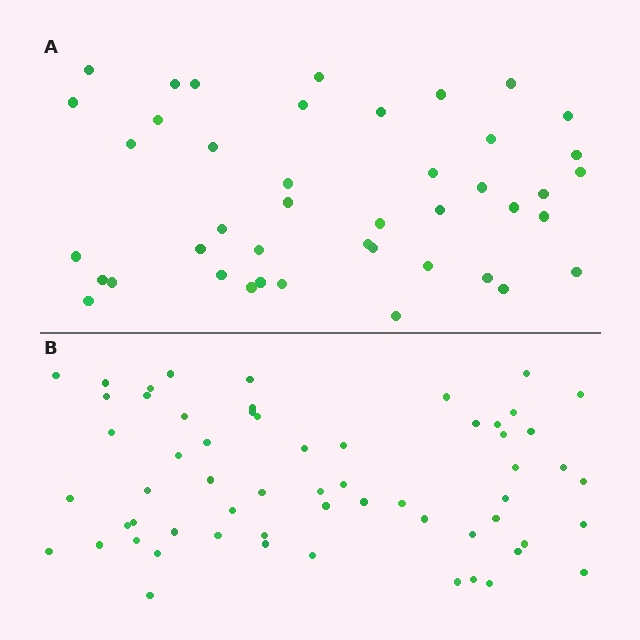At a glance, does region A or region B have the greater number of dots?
Region B (the bottom region) has more dots.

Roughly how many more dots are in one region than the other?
Region B has approximately 15 more dots than region A.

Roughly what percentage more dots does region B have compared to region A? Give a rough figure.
About 40% more.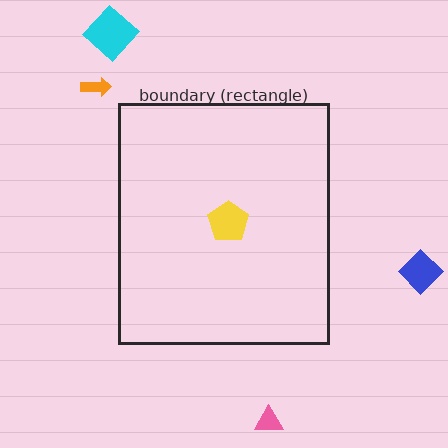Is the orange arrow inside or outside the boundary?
Outside.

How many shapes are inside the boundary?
1 inside, 4 outside.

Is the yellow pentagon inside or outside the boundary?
Inside.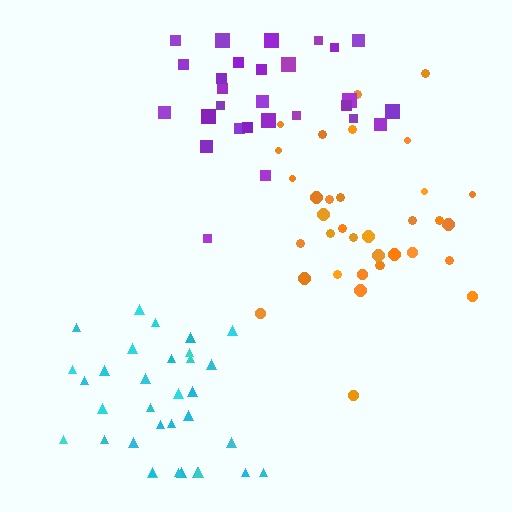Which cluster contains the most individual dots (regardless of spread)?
Orange (35).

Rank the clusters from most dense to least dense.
orange, purple, cyan.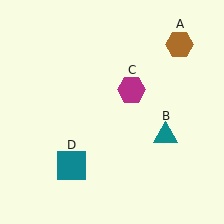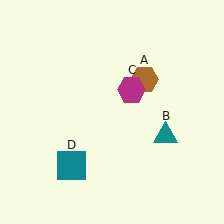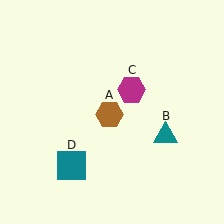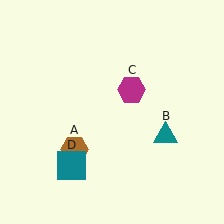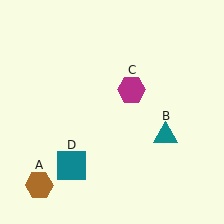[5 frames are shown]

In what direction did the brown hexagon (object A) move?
The brown hexagon (object A) moved down and to the left.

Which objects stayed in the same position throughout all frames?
Teal triangle (object B) and magenta hexagon (object C) and teal square (object D) remained stationary.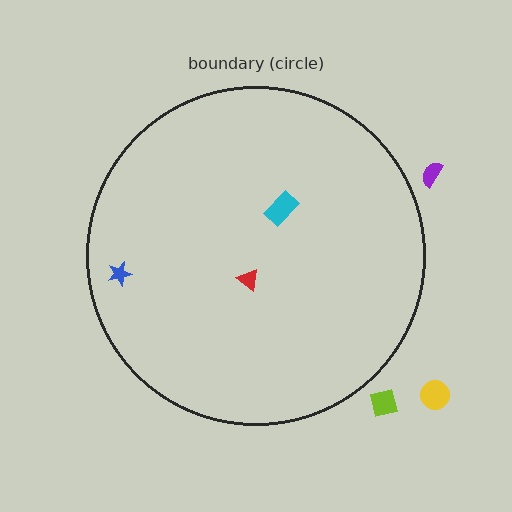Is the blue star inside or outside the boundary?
Inside.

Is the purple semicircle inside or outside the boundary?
Outside.